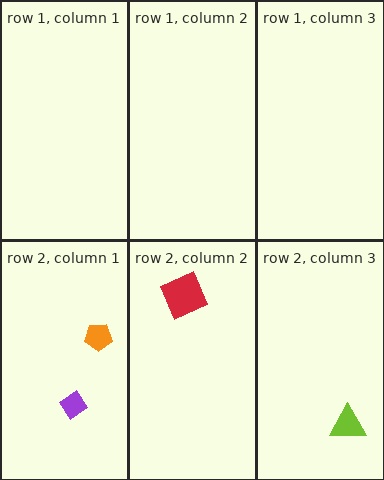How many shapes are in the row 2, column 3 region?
1.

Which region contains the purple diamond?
The row 2, column 1 region.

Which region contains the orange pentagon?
The row 2, column 1 region.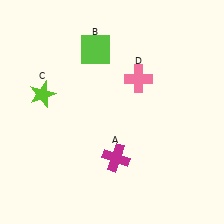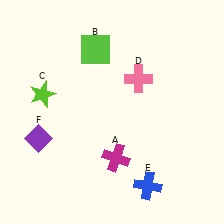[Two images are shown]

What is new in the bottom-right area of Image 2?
A blue cross (E) was added in the bottom-right area of Image 2.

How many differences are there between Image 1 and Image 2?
There are 2 differences between the two images.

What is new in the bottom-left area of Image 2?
A purple diamond (F) was added in the bottom-left area of Image 2.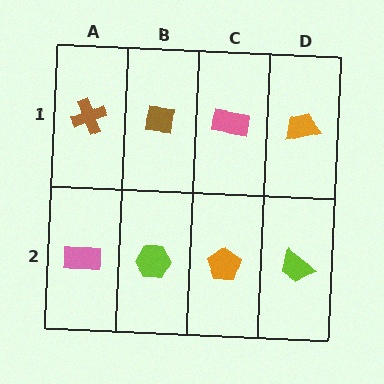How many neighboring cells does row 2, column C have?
3.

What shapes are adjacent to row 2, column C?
A pink rectangle (row 1, column C), a lime hexagon (row 2, column B), a lime trapezoid (row 2, column D).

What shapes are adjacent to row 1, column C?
An orange pentagon (row 2, column C), a brown square (row 1, column B), an orange trapezoid (row 1, column D).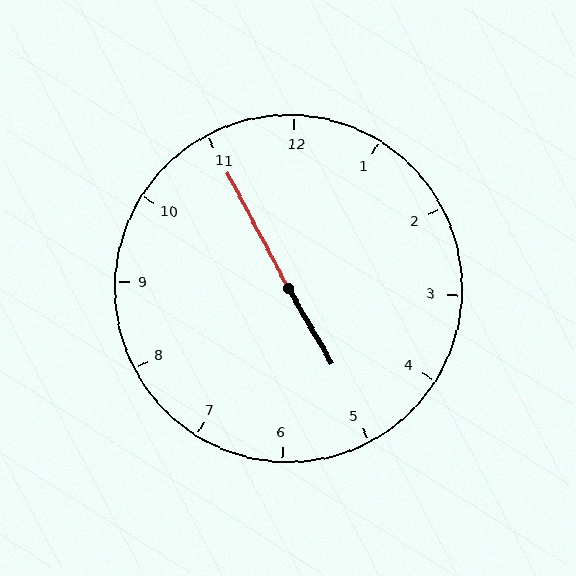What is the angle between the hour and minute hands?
Approximately 178 degrees.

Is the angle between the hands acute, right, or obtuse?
It is obtuse.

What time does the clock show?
4:55.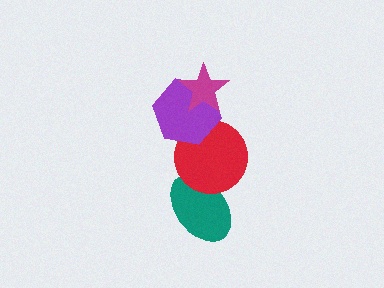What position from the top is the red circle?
The red circle is 3rd from the top.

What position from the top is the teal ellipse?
The teal ellipse is 4th from the top.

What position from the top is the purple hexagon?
The purple hexagon is 2nd from the top.